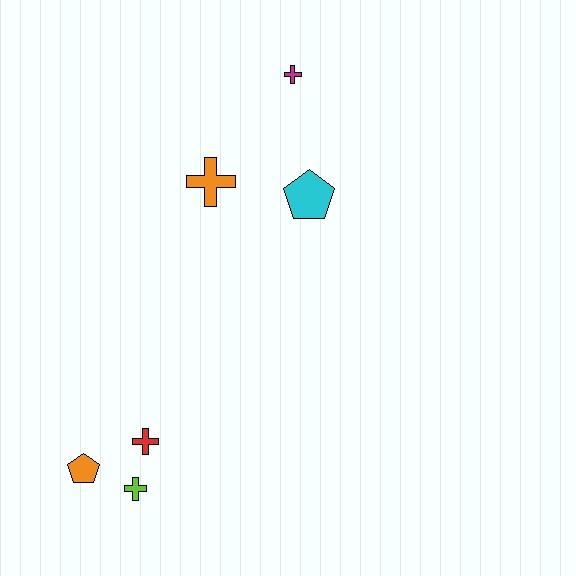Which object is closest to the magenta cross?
The cyan pentagon is closest to the magenta cross.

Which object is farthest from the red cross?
The magenta cross is farthest from the red cross.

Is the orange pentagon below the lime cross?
No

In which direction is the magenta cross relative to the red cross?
The magenta cross is above the red cross.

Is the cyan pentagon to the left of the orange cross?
No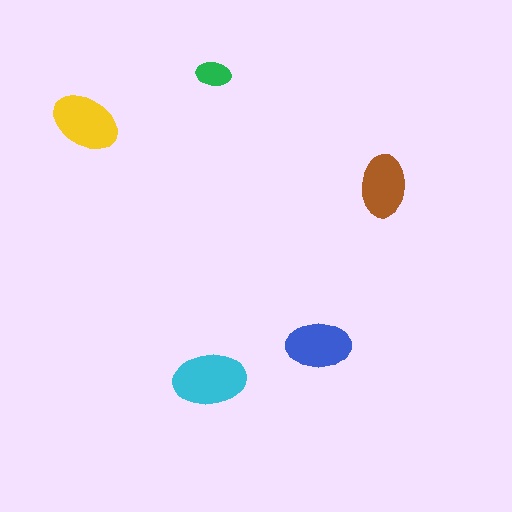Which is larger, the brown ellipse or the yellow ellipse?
The yellow one.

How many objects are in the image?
There are 5 objects in the image.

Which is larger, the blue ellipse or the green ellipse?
The blue one.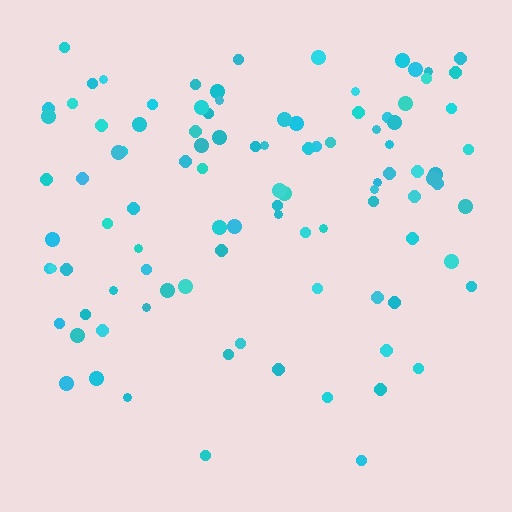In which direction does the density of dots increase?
From bottom to top, with the top side densest.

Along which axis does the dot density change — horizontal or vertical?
Vertical.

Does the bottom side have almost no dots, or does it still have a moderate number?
Still a moderate number, just noticeably fewer than the top.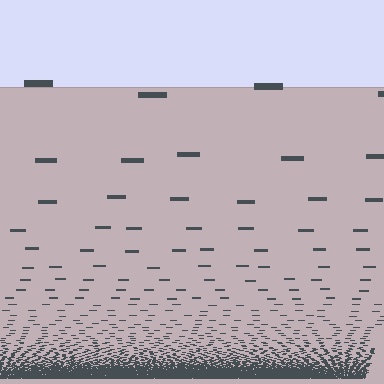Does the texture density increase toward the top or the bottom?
Density increases toward the bottom.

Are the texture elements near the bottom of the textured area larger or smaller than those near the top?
Smaller. The gradient is inverted — elements near the bottom are smaller and denser.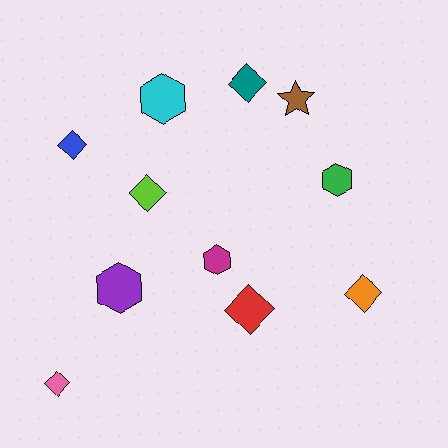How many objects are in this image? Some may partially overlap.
There are 11 objects.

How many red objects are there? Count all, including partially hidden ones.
There is 1 red object.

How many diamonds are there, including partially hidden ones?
There are 6 diamonds.